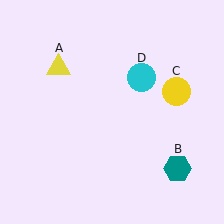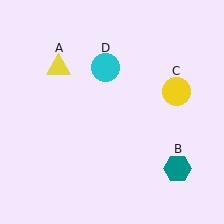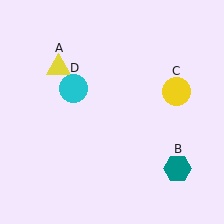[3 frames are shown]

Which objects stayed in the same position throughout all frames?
Yellow triangle (object A) and teal hexagon (object B) and yellow circle (object C) remained stationary.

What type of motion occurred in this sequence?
The cyan circle (object D) rotated counterclockwise around the center of the scene.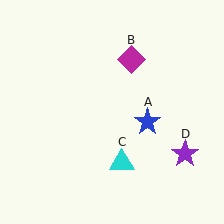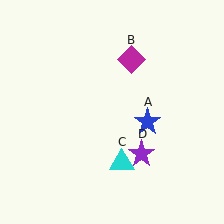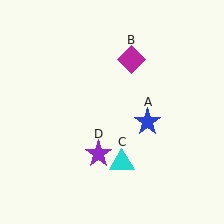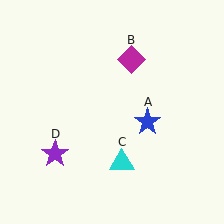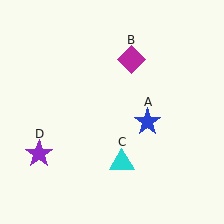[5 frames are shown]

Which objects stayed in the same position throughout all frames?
Blue star (object A) and magenta diamond (object B) and cyan triangle (object C) remained stationary.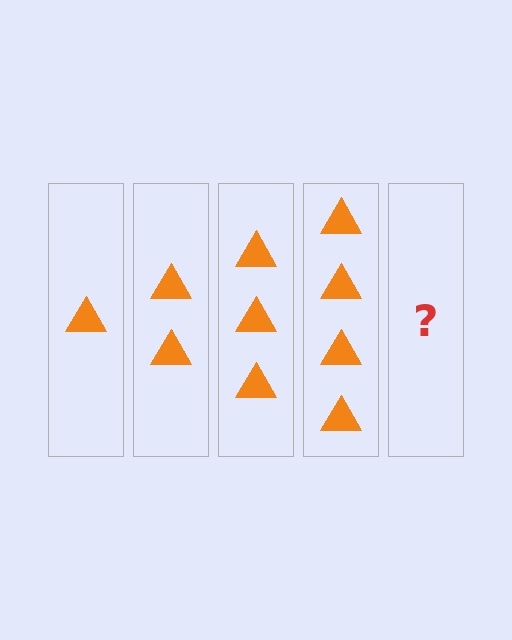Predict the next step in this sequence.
The next step is 5 triangles.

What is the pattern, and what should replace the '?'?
The pattern is that each step adds one more triangle. The '?' should be 5 triangles.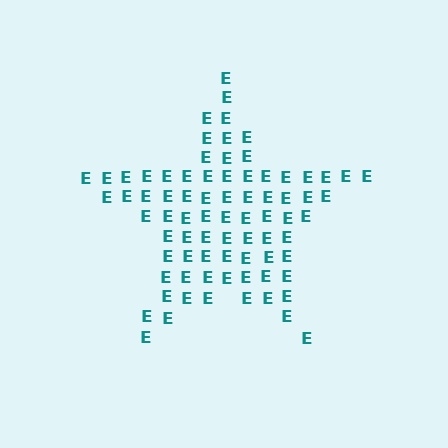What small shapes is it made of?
It is made of small letter E's.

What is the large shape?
The large shape is a star.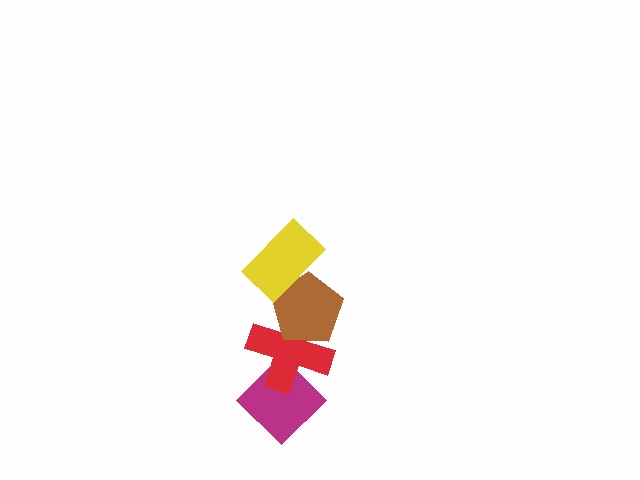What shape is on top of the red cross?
The brown pentagon is on top of the red cross.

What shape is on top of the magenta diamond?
The red cross is on top of the magenta diamond.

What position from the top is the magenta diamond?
The magenta diamond is 4th from the top.